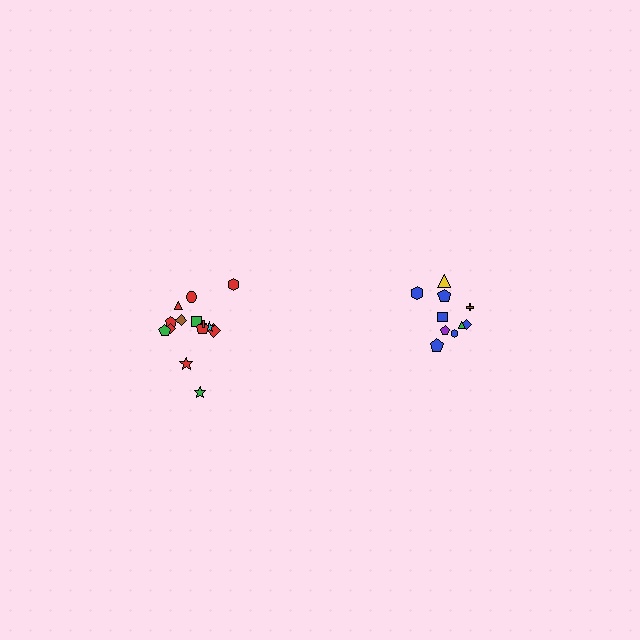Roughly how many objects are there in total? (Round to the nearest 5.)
Roughly 25 objects in total.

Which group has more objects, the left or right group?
The left group.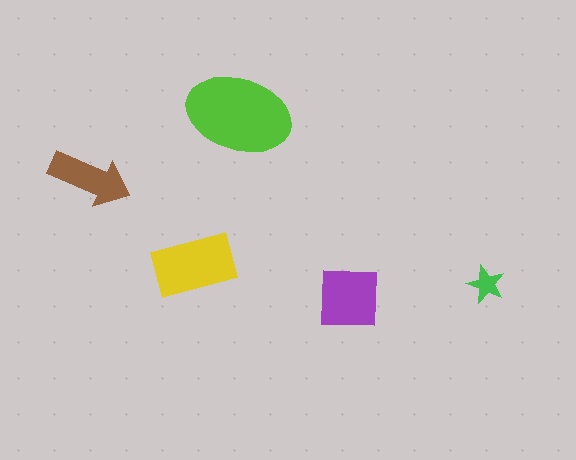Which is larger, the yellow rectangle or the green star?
The yellow rectangle.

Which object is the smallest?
The green star.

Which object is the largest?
The lime ellipse.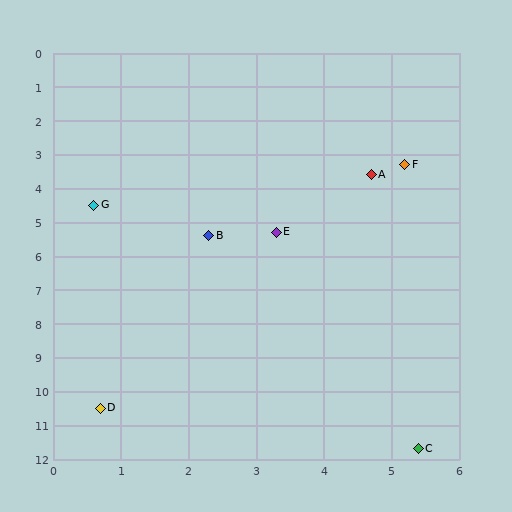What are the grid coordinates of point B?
Point B is at approximately (2.3, 5.4).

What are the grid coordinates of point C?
Point C is at approximately (5.4, 11.7).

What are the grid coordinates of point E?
Point E is at approximately (3.3, 5.3).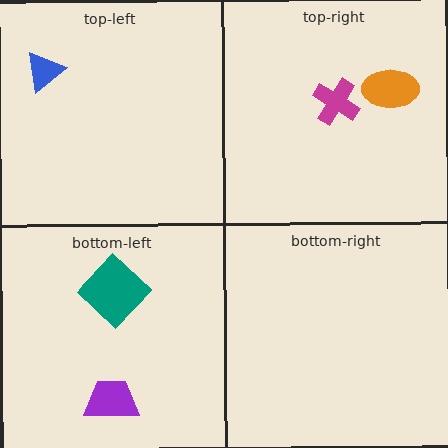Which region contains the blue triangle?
The top-left region.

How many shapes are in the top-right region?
2.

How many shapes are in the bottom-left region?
2.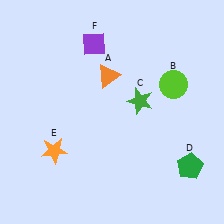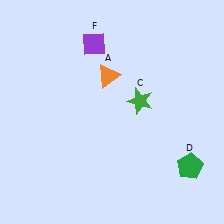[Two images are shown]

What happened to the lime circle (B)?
The lime circle (B) was removed in Image 2. It was in the top-right area of Image 1.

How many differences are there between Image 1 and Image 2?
There are 2 differences between the two images.